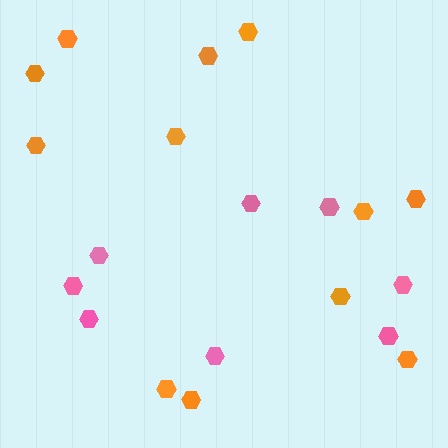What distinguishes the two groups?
There are 2 groups: one group of orange hexagons (12) and one group of pink hexagons (8).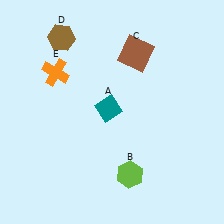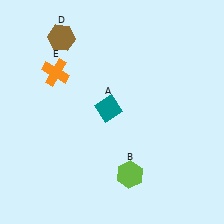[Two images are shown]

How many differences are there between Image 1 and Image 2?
There is 1 difference between the two images.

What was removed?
The brown square (C) was removed in Image 2.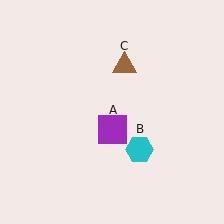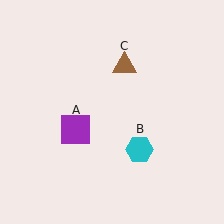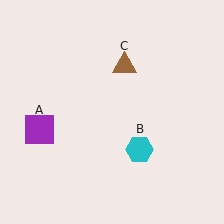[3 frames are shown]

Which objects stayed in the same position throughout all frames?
Cyan hexagon (object B) and brown triangle (object C) remained stationary.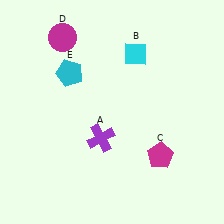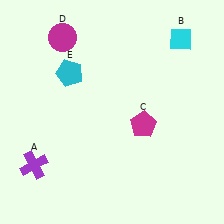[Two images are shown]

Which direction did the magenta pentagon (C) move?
The magenta pentagon (C) moved up.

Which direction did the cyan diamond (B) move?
The cyan diamond (B) moved right.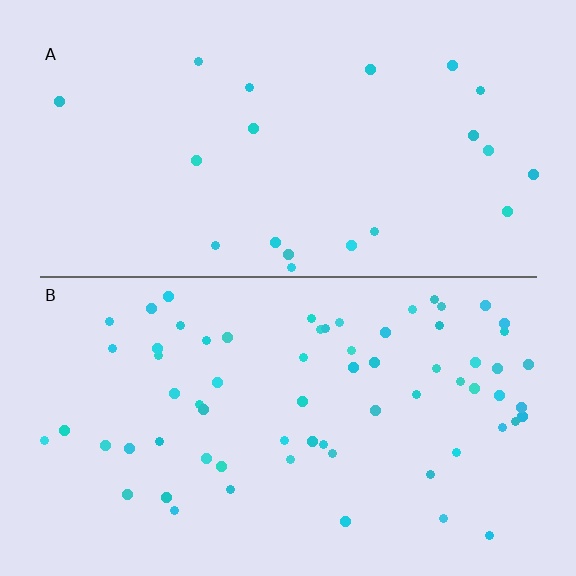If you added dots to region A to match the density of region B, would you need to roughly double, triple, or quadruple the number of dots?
Approximately triple.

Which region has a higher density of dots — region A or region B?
B (the bottom).